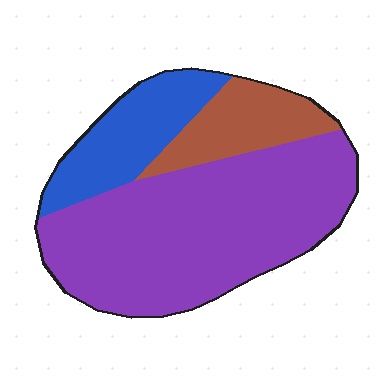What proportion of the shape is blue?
Blue takes up less than a quarter of the shape.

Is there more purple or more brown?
Purple.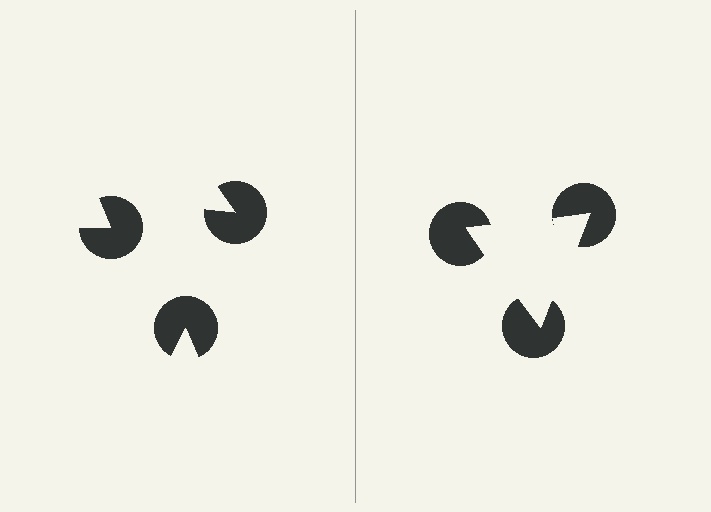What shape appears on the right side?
An illusory triangle.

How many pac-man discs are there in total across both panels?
6 — 3 on each side.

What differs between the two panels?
The pac-man discs are positioned identically on both sides; only the wedge orientations differ. On the right they align to a triangle; on the left they are misaligned.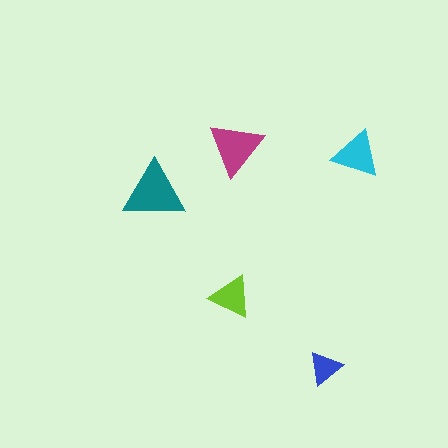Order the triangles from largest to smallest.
the teal one, the magenta one, the cyan one, the lime one, the blue one.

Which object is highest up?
The magenta triangle is topmost.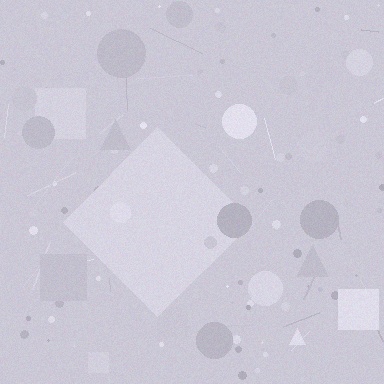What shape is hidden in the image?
A diamond is hidden in the image.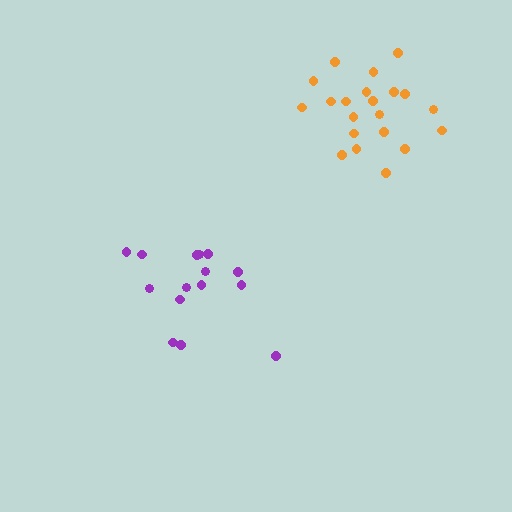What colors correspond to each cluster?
The clusters are colored: orange, purple.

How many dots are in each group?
Group 1: 21 dots, Group 2: 16 dots (37 total).